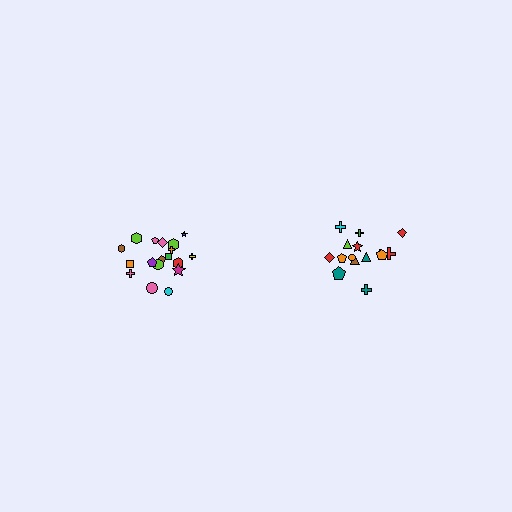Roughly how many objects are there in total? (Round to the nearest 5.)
Roughly 35 objects in total.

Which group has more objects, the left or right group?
The left group.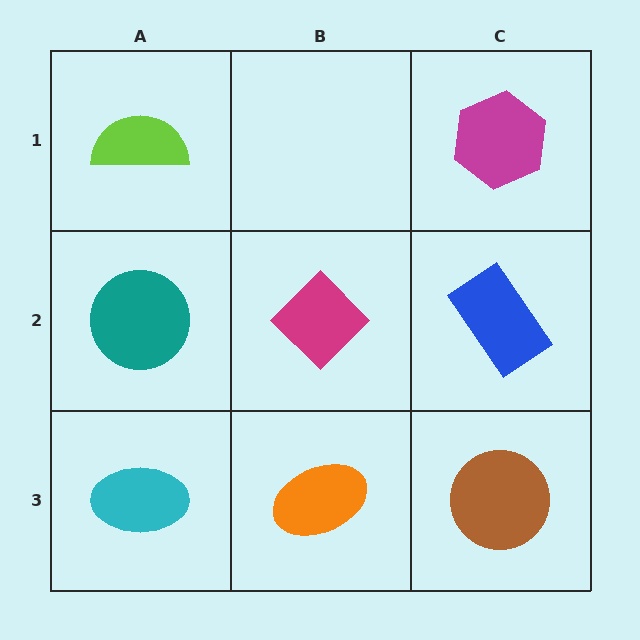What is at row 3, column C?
A brown circle.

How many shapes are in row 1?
2 shapes.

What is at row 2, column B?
A magenta diamond.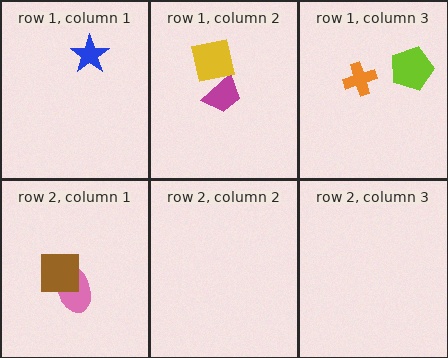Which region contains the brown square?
The row 2, column 1 region.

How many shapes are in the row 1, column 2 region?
2.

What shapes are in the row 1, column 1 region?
The blue star.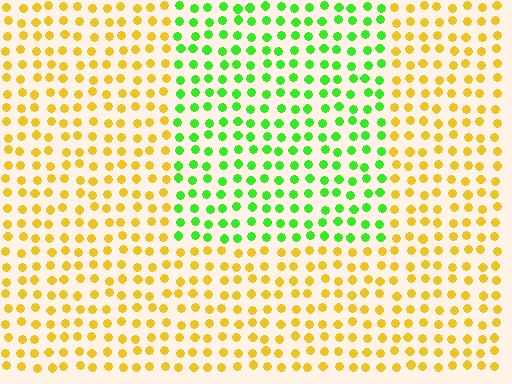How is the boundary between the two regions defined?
The boundary is defined purely by a slight shift in hue (about 67 degrees). Spacing, size, and orientation are identical on both sides.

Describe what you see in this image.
The image is filled with small yellow elements in a uniform arrangement. A rectangle-shaped region is visible where the elements are tinted to a slightly different hue, forming a subtle color boundary.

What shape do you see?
I see a rectangle.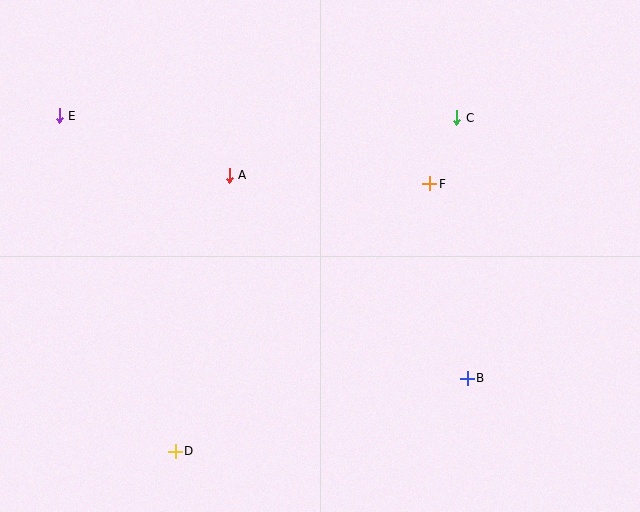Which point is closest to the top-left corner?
Point E is closest to the top-left corner.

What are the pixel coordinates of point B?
Point B is at (467, 378).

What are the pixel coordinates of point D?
Point D is at (175, 451).